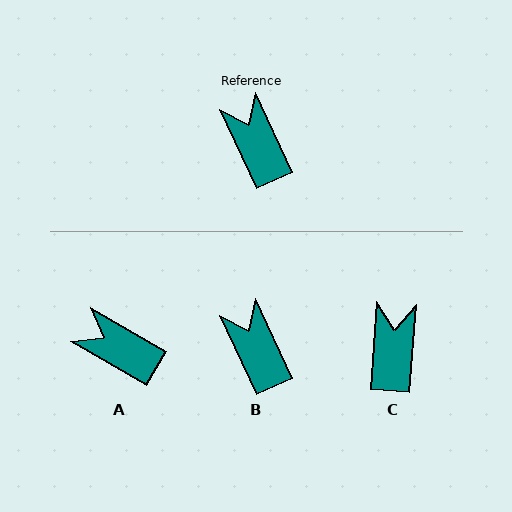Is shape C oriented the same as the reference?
No, it is off by about 29 degrees.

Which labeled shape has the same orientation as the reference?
B.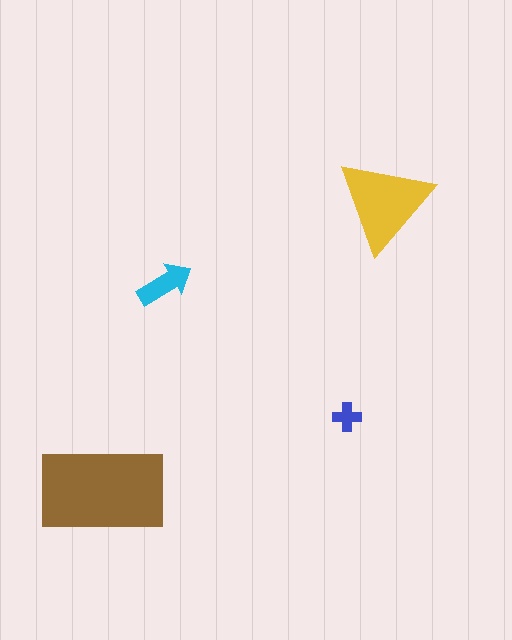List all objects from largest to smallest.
The brown rectangle, the yellow triangle, the cyan arrow, the blue cross.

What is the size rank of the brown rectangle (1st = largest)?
1st.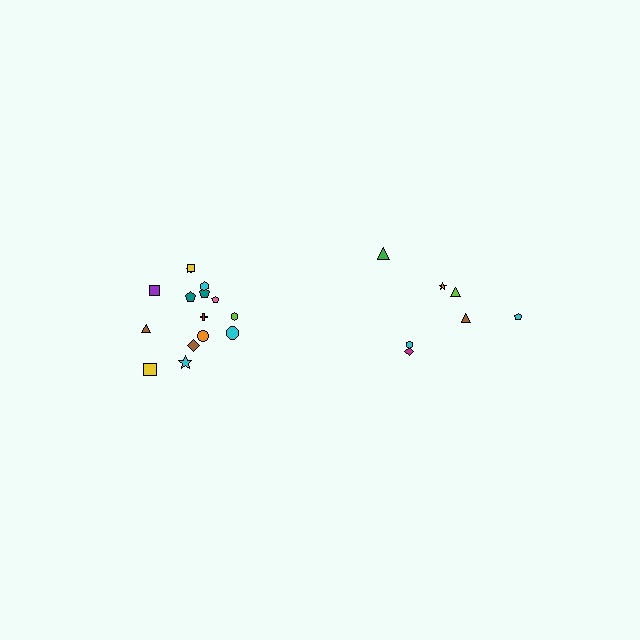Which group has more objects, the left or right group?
The left group.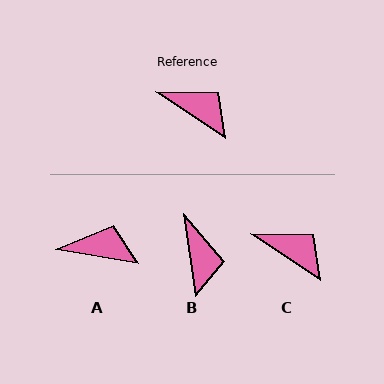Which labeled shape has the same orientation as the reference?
C.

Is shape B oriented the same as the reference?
No, it is off by about 48 degrees.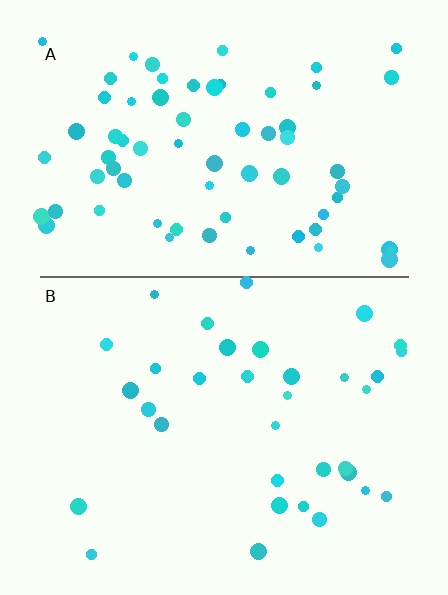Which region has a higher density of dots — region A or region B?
A (the top).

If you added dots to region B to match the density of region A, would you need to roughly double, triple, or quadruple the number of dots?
Approximately double.